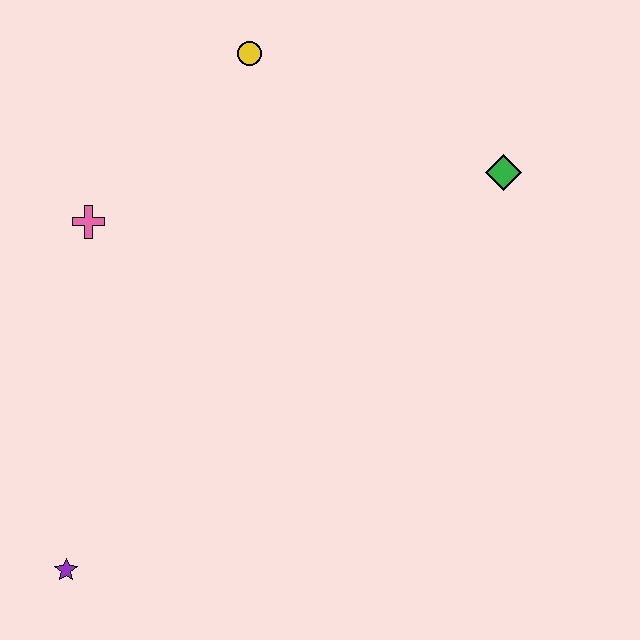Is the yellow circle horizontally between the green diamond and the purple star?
Yes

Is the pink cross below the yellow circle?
Yes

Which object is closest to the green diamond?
The yellow circle is closest to the green diamond.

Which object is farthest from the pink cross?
The green diamond is farthest from the pink cross.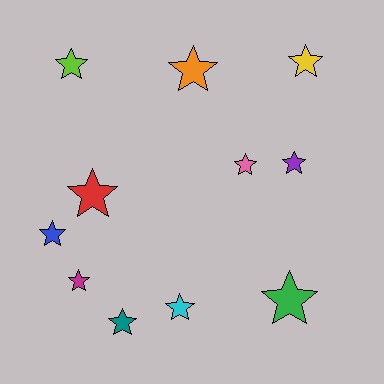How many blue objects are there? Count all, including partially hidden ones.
There is 1 blue object.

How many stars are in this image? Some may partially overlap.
There are 11 stars.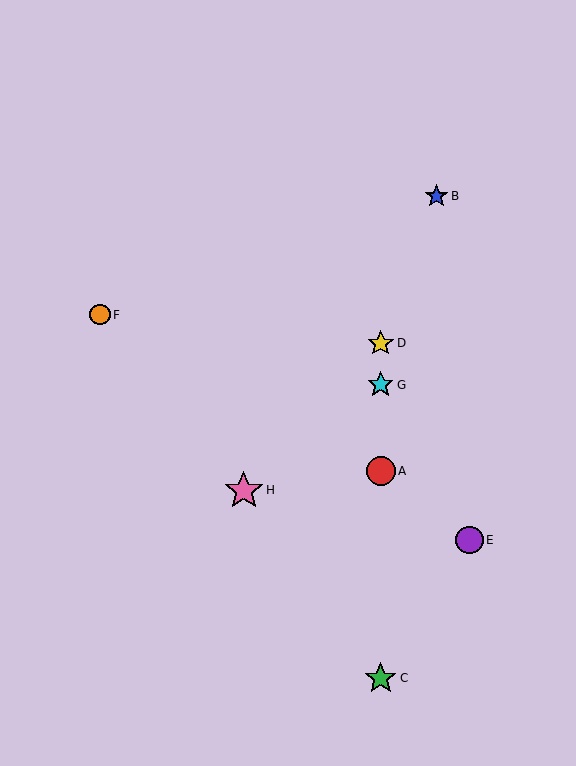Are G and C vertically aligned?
Yes, both are at x≈381.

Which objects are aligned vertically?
Objects A, C, D, G are aligned vertically.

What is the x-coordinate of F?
Object F is at x≈100.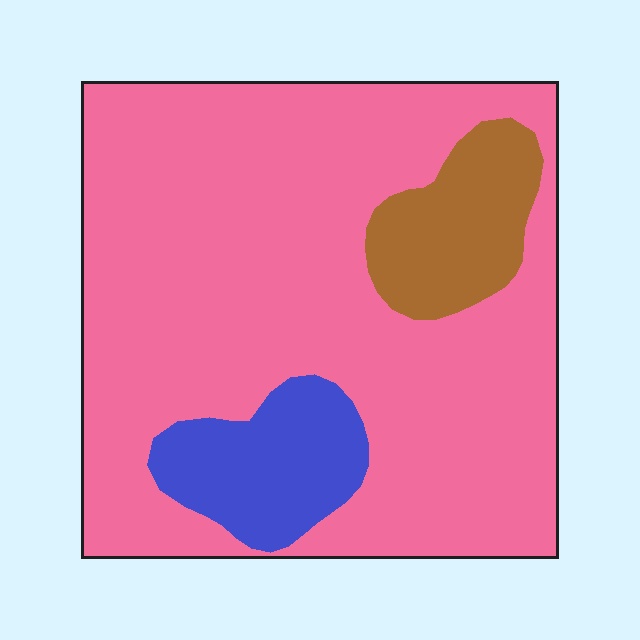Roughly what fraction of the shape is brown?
Brown takes up about one tenth (1/10) of the shape.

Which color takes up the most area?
Pink, at roughly 80%.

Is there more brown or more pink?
Pink.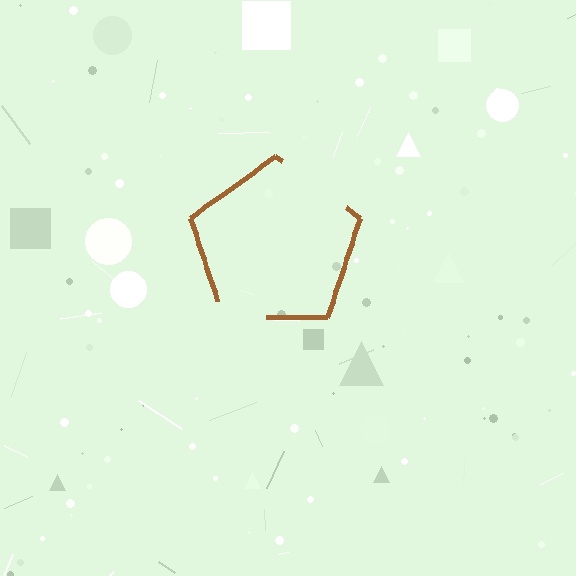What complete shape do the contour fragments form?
The contour fragments form a pentagon.